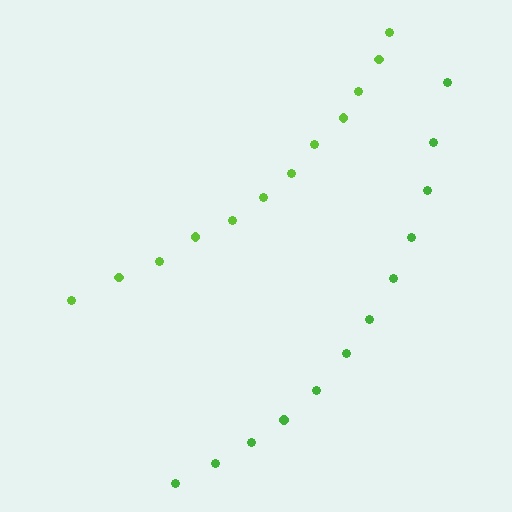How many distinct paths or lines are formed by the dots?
There are 2 distinct paths.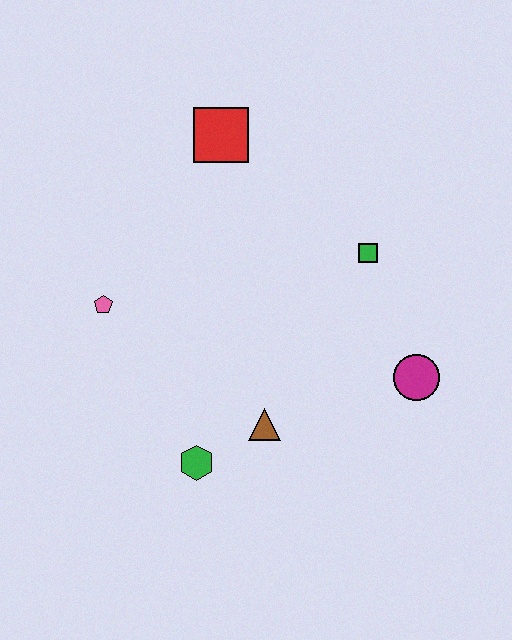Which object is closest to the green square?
The magenta circle is closest to the green square.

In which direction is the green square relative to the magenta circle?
The green square is above the magenta circle.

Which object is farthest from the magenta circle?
The pink pentagon is farthest from the magenta circle.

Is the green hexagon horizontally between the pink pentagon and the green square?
Yes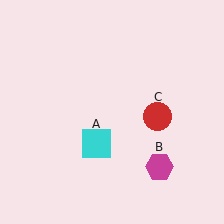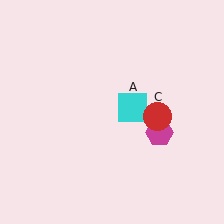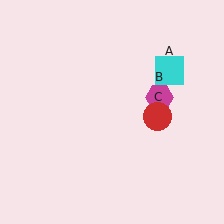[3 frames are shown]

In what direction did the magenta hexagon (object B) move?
The magenta hexagon (object B) moved up.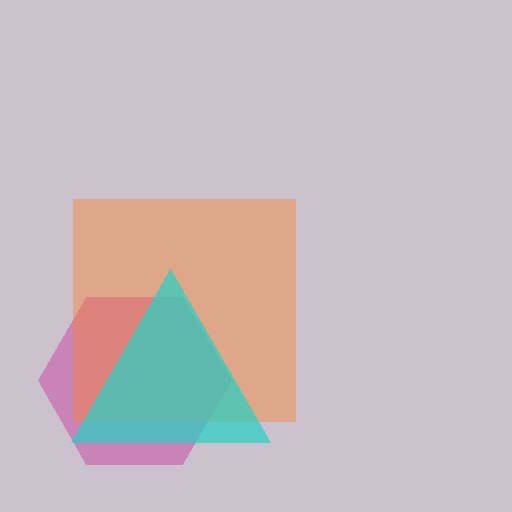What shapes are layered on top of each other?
The layered shapes are: a magenta hexagon, an orange square, a cyan triangle.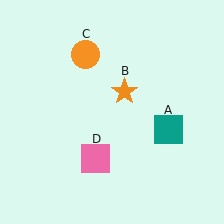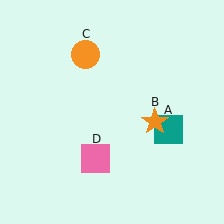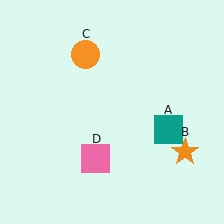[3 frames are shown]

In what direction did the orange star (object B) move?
The orange star (object B) moved down and to the right.